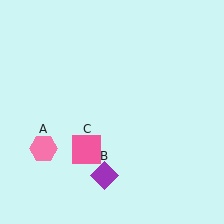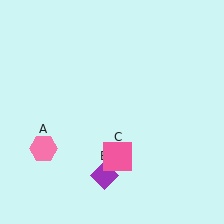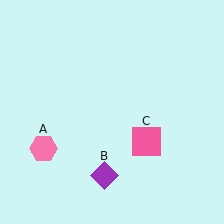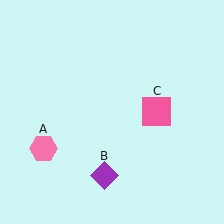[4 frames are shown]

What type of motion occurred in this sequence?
The pink square (object C) rotated counterclockwise around the center of the scene.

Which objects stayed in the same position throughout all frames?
Pink hexagon (object A) and purple diamond (object B) remained stationary.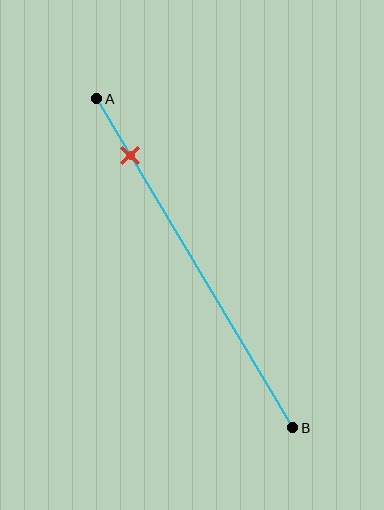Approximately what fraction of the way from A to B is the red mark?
The red mark is approximately 15% of the way from A to B.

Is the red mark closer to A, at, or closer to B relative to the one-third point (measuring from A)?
The red mark is closer to point A than the one-third point of segment AB.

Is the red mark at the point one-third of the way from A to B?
No, the mark is at about 15% from A, not at the 33% one-third point.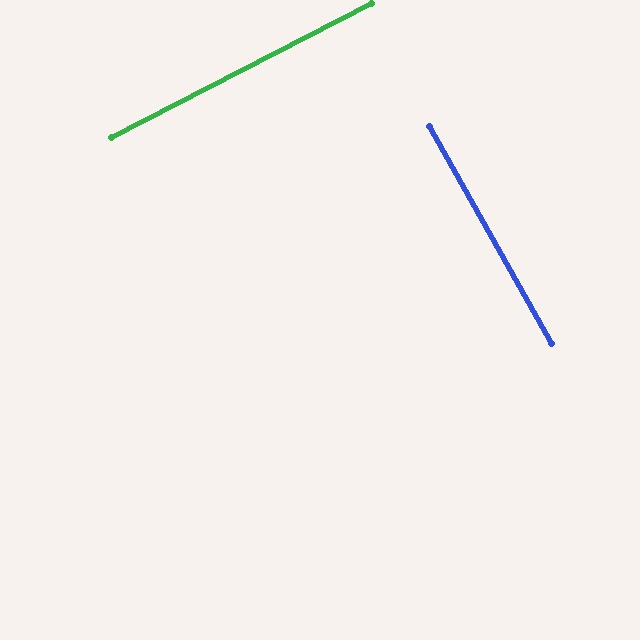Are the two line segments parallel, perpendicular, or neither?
Perpendicular — they meet at approximately 88°.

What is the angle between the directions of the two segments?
Approximately 88 degrees.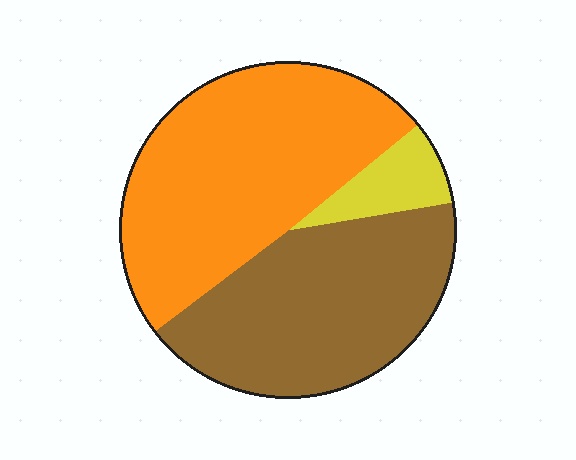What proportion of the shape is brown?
Brown takes up between a third and a half of the shape.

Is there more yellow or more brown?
Brown.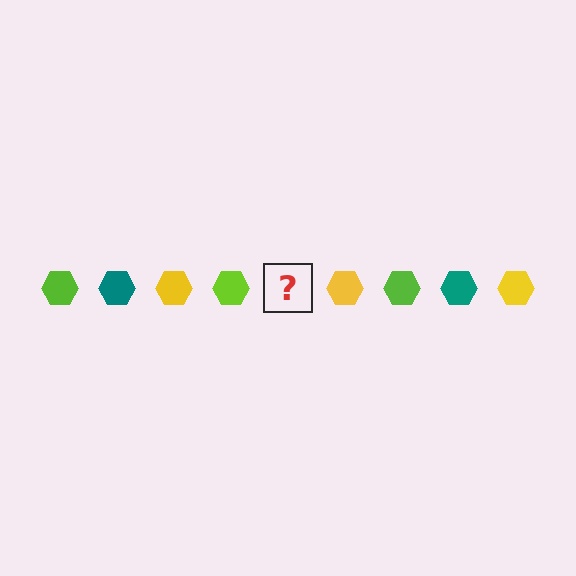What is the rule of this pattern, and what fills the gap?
The rule is that the pattern cycles through lime, teal, yellow hexagons. The gap should be filled with a teal hexagon.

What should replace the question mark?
The question mark should be replaced with a teal hexagon.